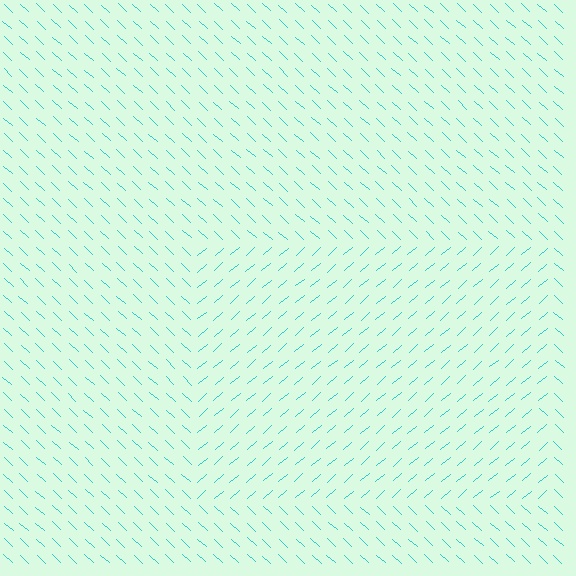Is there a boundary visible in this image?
Yes, there is a texture boundary formed by a change in line orientation.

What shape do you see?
I see a rectangle.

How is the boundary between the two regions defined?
The boundary is defined purely by a change in line orientation (approximately 84 degrees difference). All lines are the same color and thickness.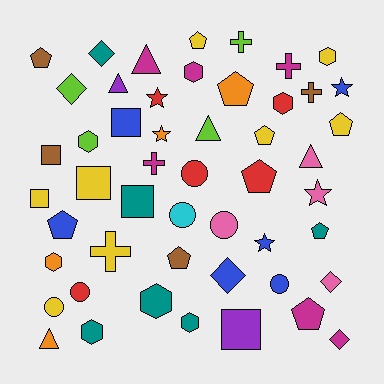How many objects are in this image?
There are 50 objects.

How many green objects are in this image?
There are no green objects.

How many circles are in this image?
There are 6 circles.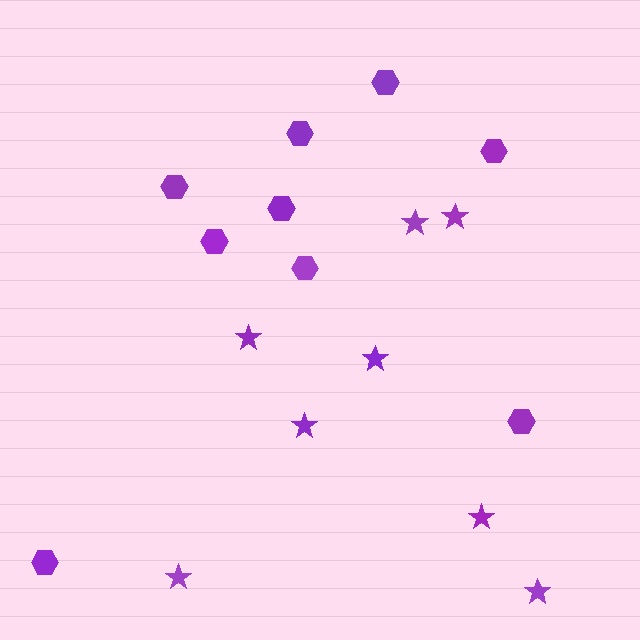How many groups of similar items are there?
There are 2 groups: one group of stars (8) and one group of hexagons (9).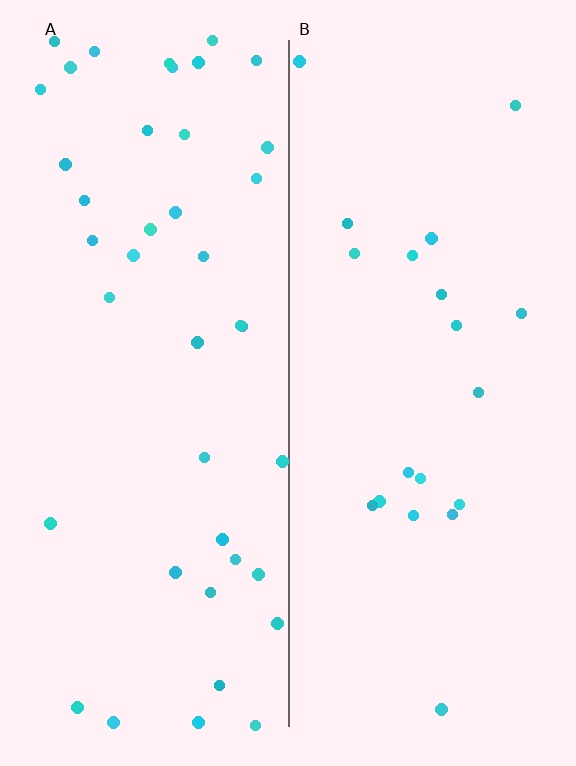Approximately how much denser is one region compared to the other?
Approximately 2.1× — region A over region B.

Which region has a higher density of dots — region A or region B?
A (the left).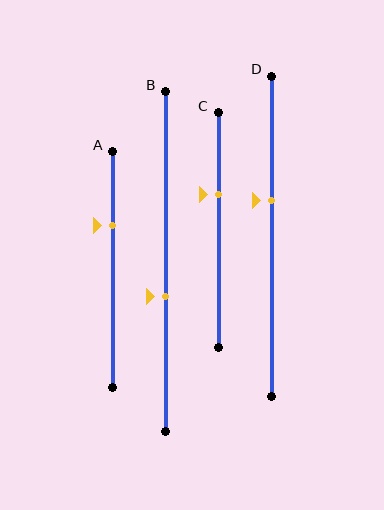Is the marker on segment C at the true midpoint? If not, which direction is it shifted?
No, the marker on segment C is shifted upward by about 15% of the segment length.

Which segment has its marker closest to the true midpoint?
Segment B has its marker closest to the true midpoint.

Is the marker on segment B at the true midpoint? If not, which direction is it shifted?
No, the marker on segment B is shifted downward by about 10% of the segment length.